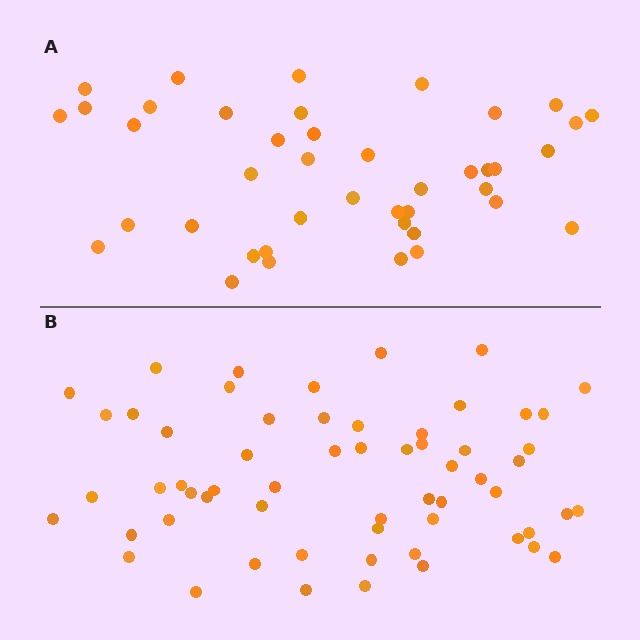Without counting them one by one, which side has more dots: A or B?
Region B (the bottom region) has more dots.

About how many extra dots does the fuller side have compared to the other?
Region B has approximately 20 more dots than region A.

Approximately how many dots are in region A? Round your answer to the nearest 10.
About 40 dots. (The exact count is 42, which rounds to 40.)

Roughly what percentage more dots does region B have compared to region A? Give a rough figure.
About 45% more.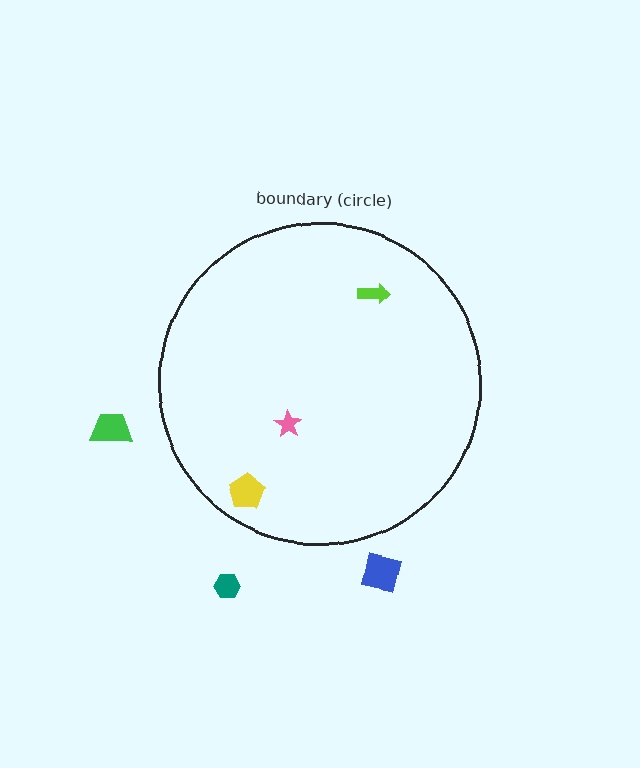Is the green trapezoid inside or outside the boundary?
Outside.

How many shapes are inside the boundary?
3 inside, 3 outside.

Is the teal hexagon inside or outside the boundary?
Outside.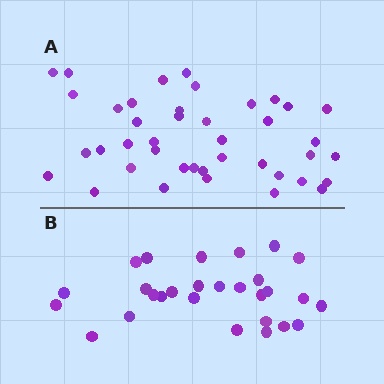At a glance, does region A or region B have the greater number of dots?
Region A (the top region) has more dots.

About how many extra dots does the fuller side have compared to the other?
Region A has approximately 15 more dots than region B.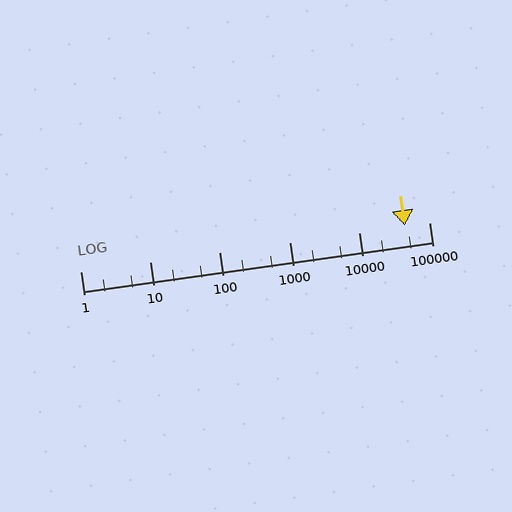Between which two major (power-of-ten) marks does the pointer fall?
The pointer is between 10000 and 100000.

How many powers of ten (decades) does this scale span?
The scale spans 5 decades, from 1 to 100000.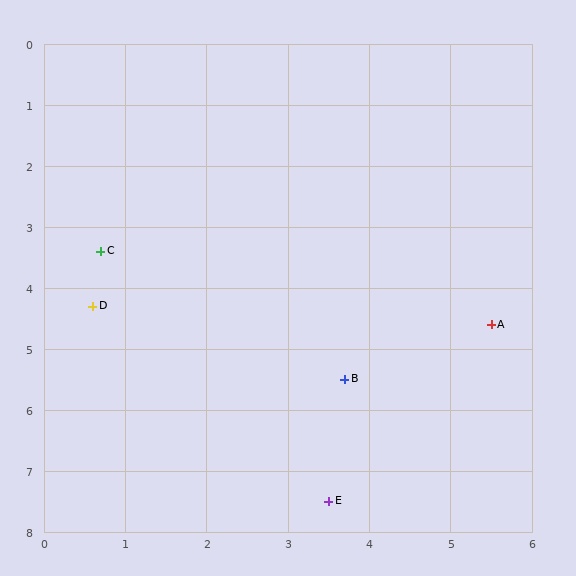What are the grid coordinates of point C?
Point C is at approximately (0.7, 3.4).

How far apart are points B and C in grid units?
Points B and C are about 3.7 grid units apart.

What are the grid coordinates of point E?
Point E is at approximately (3.5, 7.5).